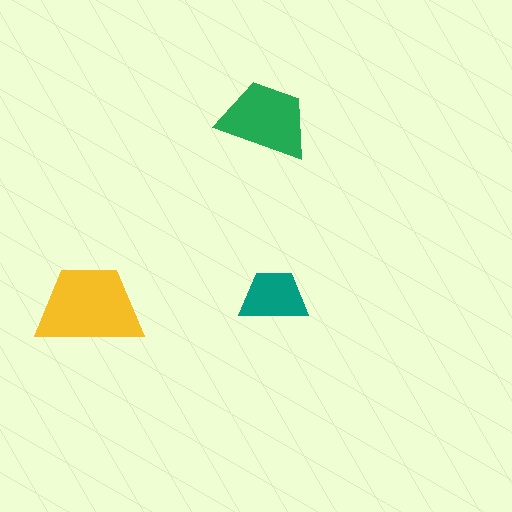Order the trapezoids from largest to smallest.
the yellow one, the green one, the teal one.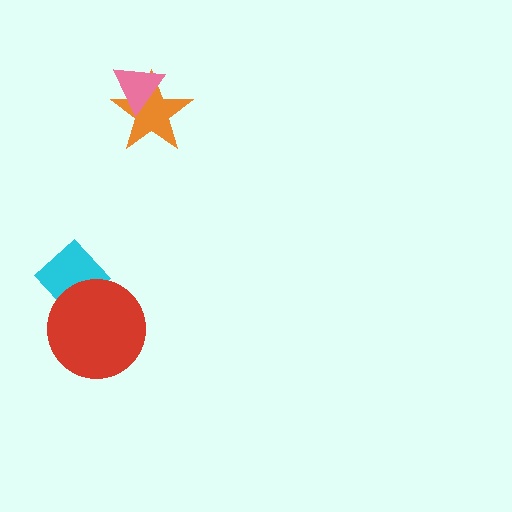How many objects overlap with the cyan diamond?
1 object overlaps with the cyan diamond.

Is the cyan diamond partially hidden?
Yes, it is partially covered by another shape.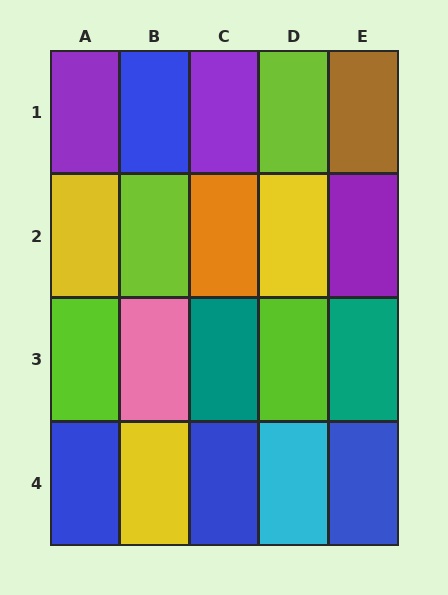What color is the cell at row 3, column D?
Lime.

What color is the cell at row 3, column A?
Lime.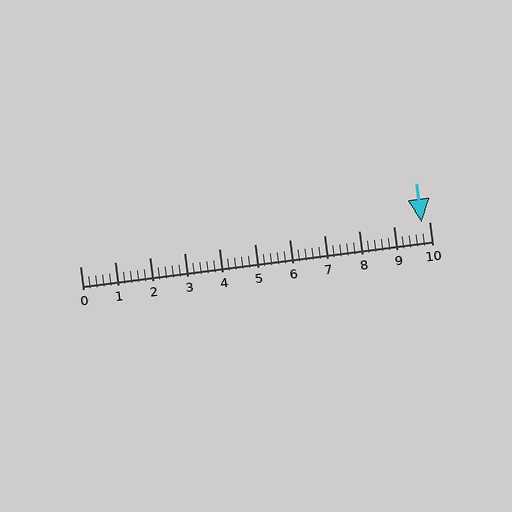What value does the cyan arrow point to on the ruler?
The cyan arrow points to approximately 9.8.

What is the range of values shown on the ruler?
The ruler shows values from 0 to 10.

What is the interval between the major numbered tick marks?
The major tick marks are spaced 1 units apart.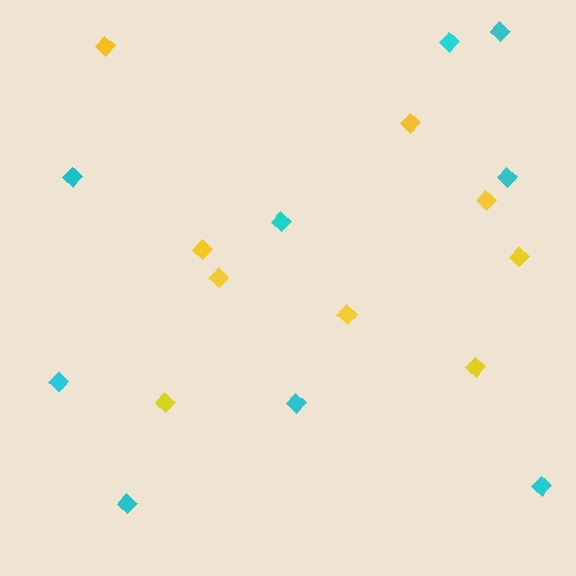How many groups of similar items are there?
There are 2 groups: one group of yellow diamonds (9) and one group of cyan diamonds (9).